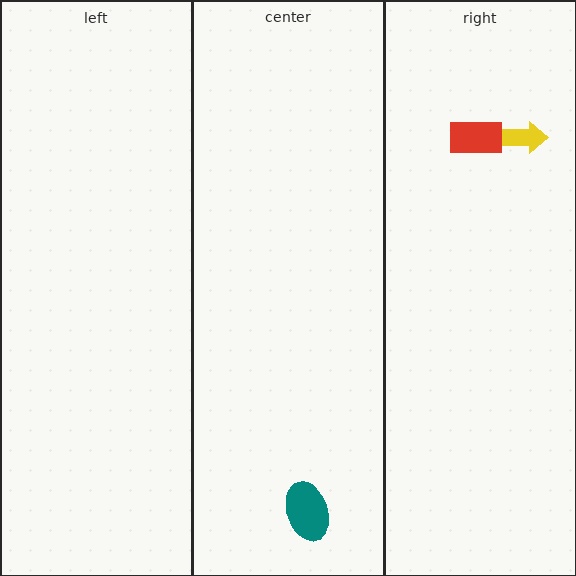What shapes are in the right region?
The yellow arrow, the red rectangle.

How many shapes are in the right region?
2.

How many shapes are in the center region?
1.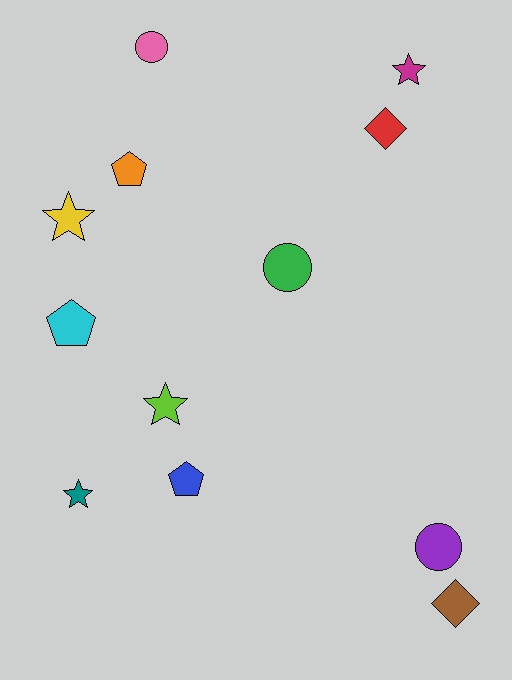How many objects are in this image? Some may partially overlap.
There are 12 objects.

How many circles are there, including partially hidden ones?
There are 3 circles.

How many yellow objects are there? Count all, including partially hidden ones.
There is 1 yellow object.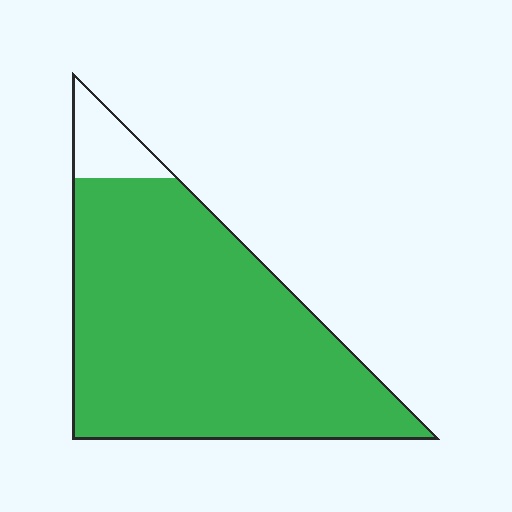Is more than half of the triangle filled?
Yes.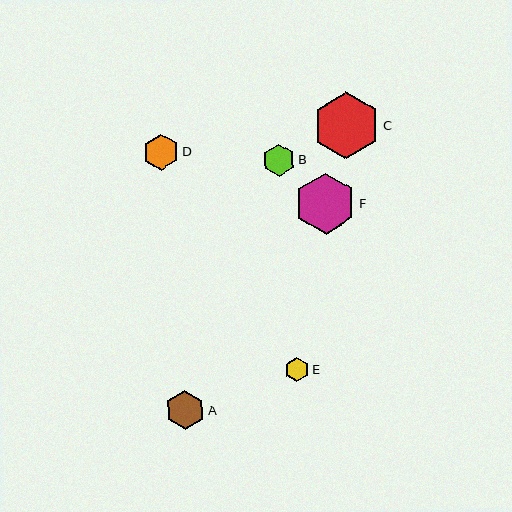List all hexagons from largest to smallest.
From largest to smallest: C, F, A, D, B, E.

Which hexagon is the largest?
Hexagon C is the largest with a size of approximately 67 pixels.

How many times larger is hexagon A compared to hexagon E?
Hexagon A is approximately 1.6 times the size of hexagon E.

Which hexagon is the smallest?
Hexagon E is the smallest with a size of approximately 24 pixels.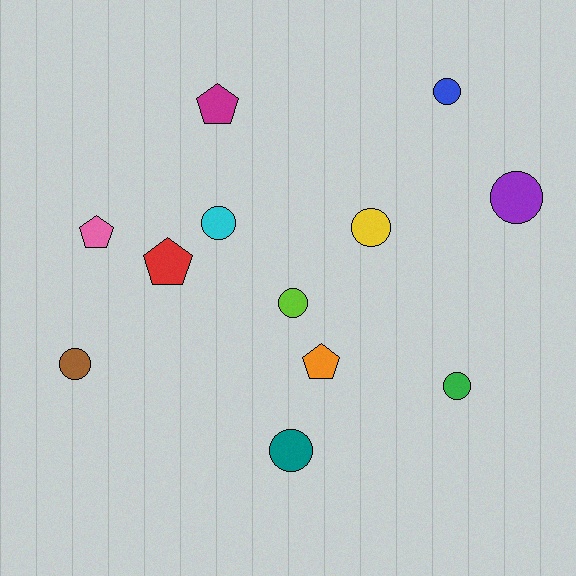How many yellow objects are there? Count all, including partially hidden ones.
There is 1 yellow object.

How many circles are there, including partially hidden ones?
There are 8 circles.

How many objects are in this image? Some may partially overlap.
There are 12 objects.